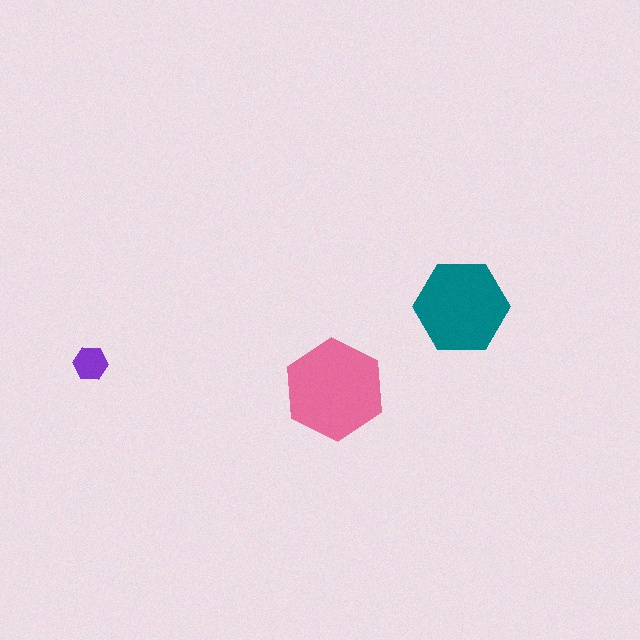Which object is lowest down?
The pink hexagon is bottommost.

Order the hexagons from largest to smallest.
the pink one, the teal one, the purple one.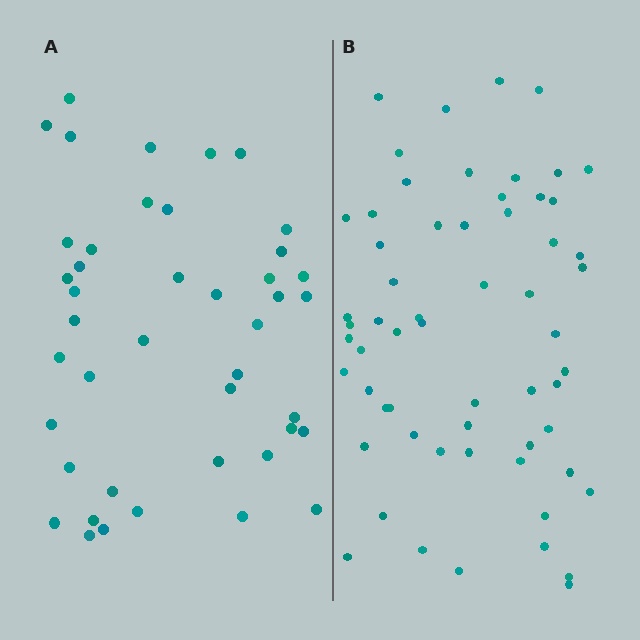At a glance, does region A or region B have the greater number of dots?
Region B (the right region) has more dots.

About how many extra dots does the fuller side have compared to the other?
Region B has approximately 15 more dots than region A.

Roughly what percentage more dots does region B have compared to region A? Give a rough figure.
About 40% more.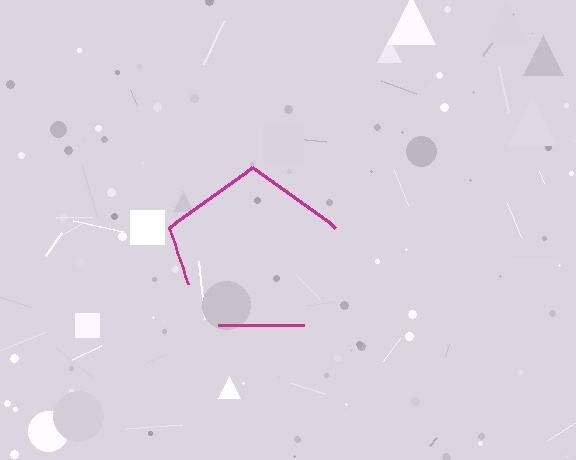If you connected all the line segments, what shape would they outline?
They would outline a pentagon.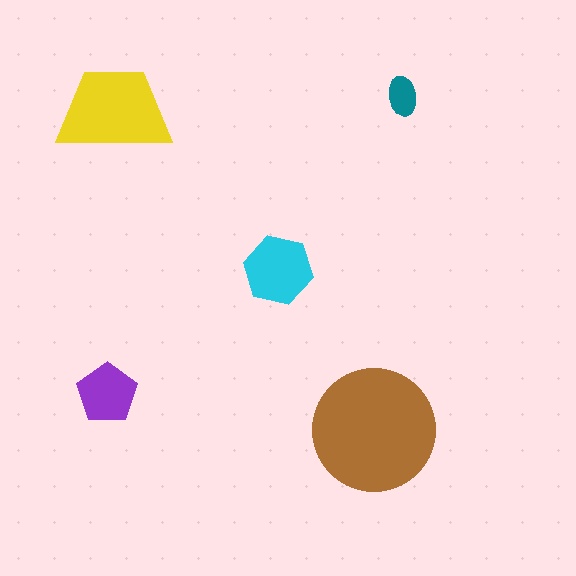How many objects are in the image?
There are 5 objects in the image.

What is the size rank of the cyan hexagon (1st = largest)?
3rd.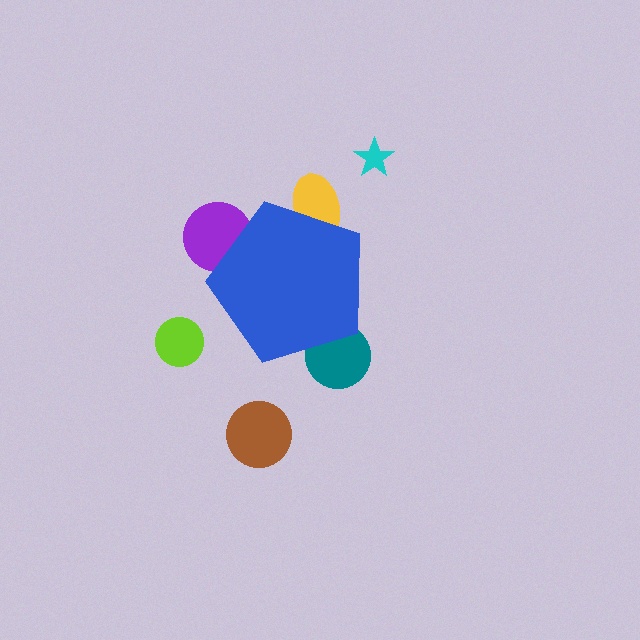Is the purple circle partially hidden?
Yes, the purple circle is partially hidden behind the blue pentagon.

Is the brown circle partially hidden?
No, the brown circle is fully visible.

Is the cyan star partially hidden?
No, the cyan star is fully visible.